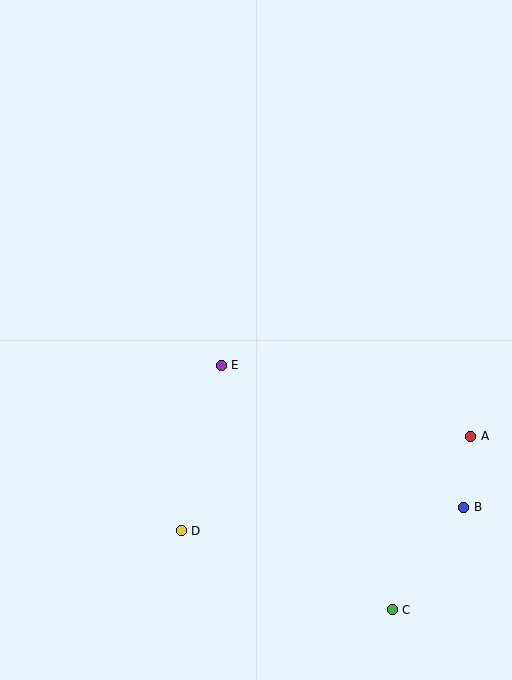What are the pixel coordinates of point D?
Point D is at (181, 531).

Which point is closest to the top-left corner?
Point E is closest to the top-left corner.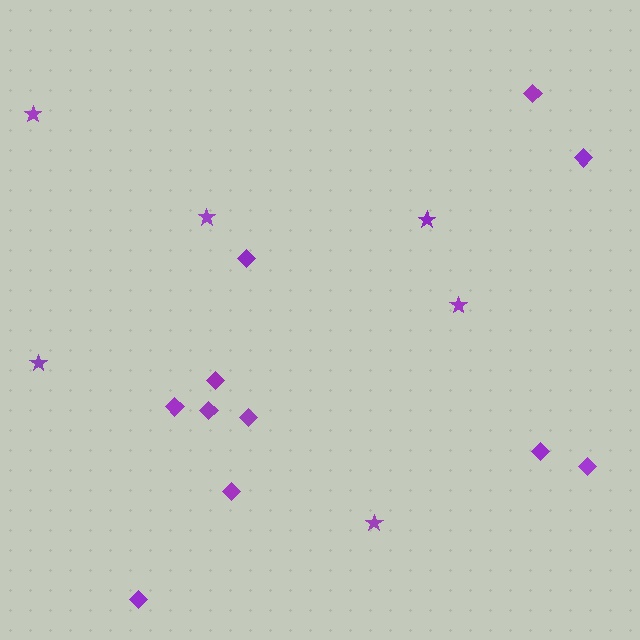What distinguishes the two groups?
There are 2 groups: one group of diamonds (11) and one group of stars (6).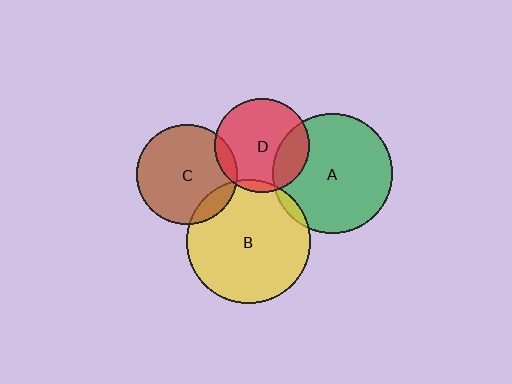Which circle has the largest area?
Circle B (yellow).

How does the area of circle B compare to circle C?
Approximately 1.5 times.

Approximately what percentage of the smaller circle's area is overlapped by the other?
Approximately 5%.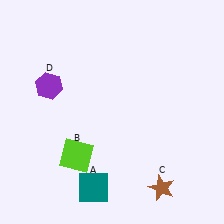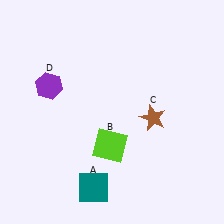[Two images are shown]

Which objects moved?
The objects that moved are: the lime square (B), the brown star (C).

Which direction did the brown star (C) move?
The brown star (C) moved up.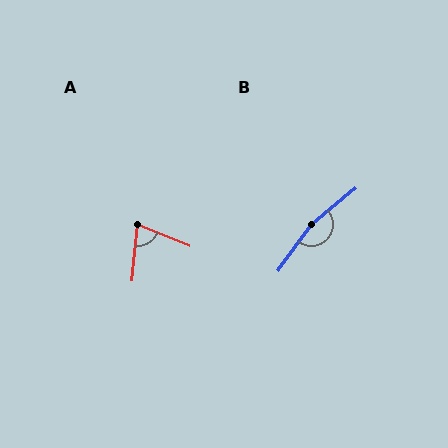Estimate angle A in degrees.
Approximately 73 degrees.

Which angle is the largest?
B, at approximately 166 degrees.